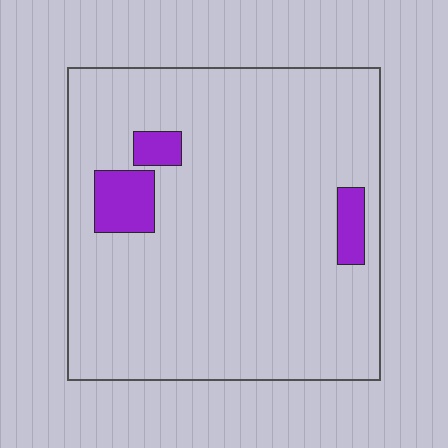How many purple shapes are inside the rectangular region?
3.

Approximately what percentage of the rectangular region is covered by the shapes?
Approximately 10%.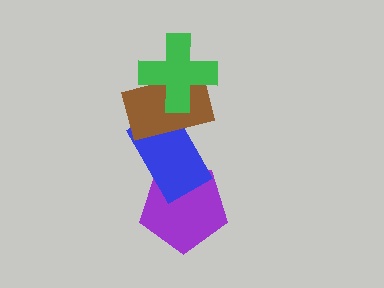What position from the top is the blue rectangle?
The blue rectangle is 3rd from the top.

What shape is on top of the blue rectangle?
The brown rectangle is on top of the blue rectangle.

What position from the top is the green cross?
The green cross is 1st from the top.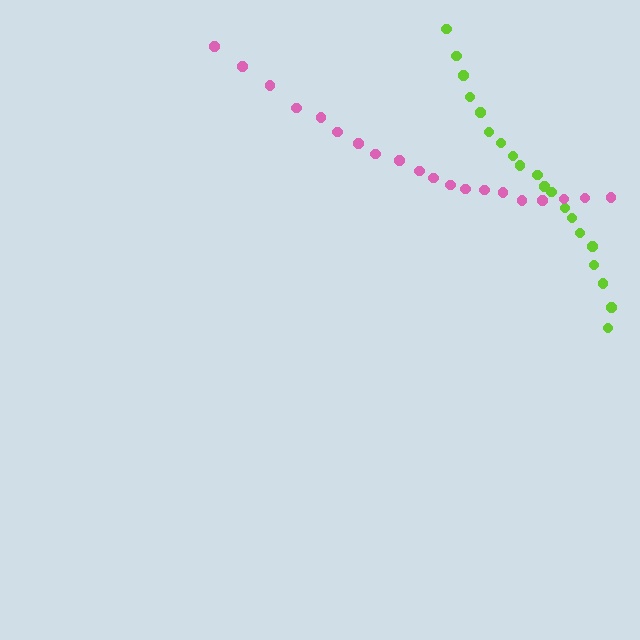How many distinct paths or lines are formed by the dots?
There are 2 distinct paths.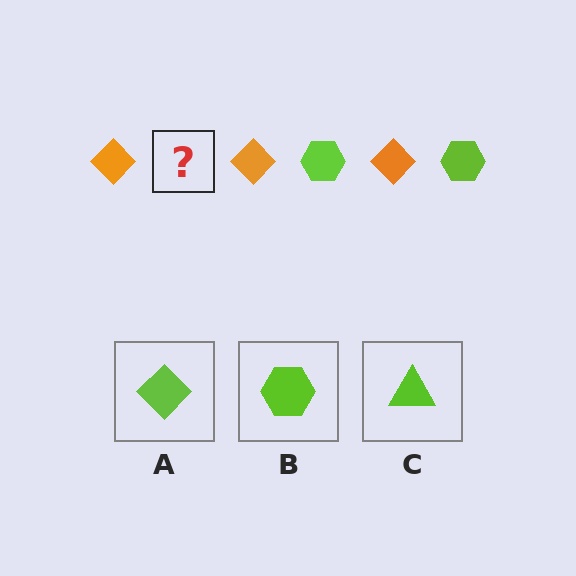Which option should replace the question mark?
Option B.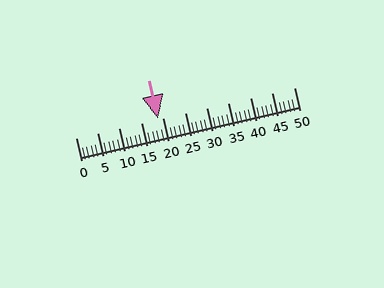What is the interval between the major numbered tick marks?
The major tick marks are spaced 5 units apart.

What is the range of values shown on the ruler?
The ruler shows values from 0 to 50.